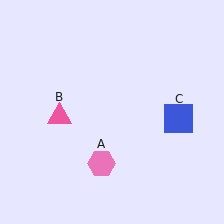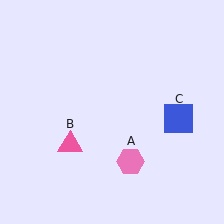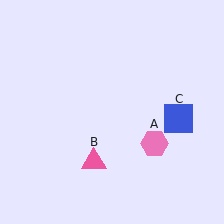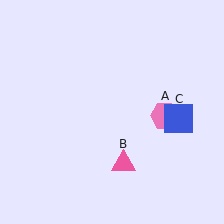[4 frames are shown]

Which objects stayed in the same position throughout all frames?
Blue square (object C) remained stationary.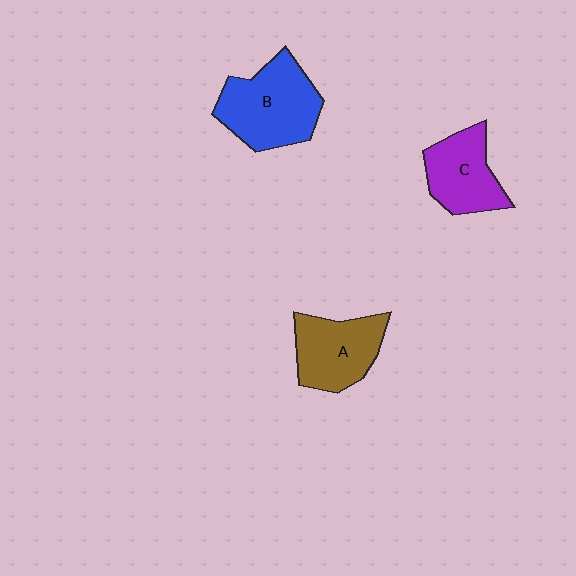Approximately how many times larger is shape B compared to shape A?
Approximately 1.3 times.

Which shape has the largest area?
Shape B (blue).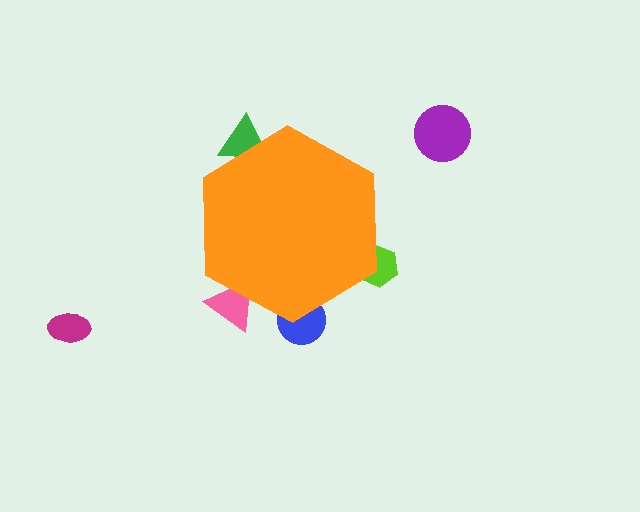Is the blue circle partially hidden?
Yes, the blue circle is partially hidden behind the orange hexagon.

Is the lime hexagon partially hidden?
Yes, the lime hexagon is partially hidden behind the orange hexagon.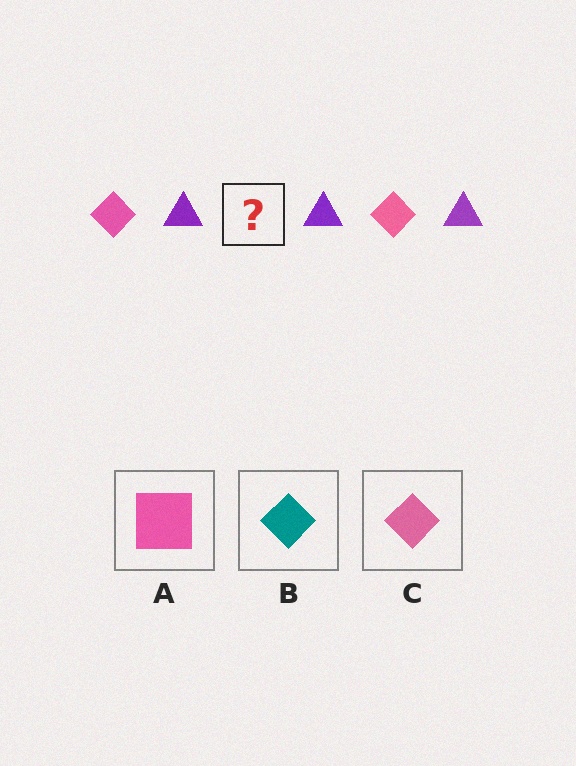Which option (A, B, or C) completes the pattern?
C.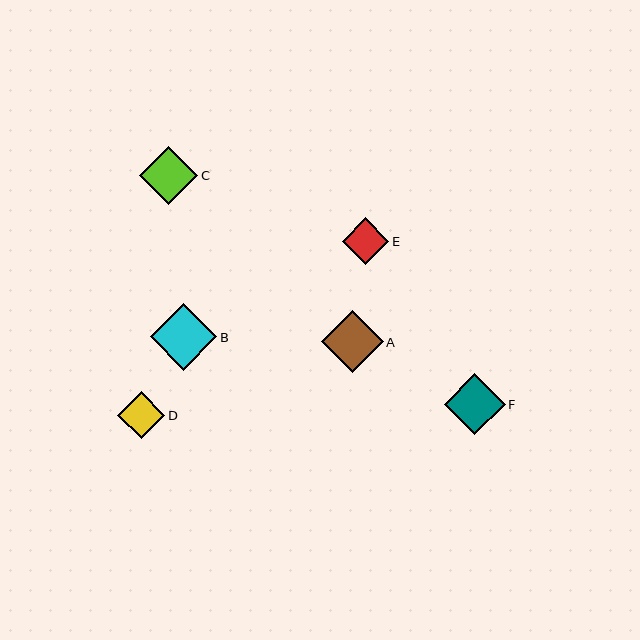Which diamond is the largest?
Diamond B is the largest with a size of approximately 67 pixels.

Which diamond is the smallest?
Diamond E is the smallest with a size of approximately 47 pixels.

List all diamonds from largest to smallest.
From largest to smallest: B, A, F, C, D, E.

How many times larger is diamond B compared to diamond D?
Diamond B is approximately 1.4 times the size of diamond D.